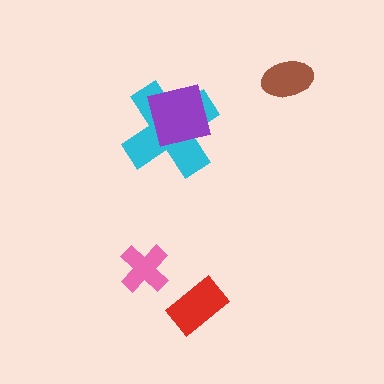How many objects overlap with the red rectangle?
0 objects overlap with the red rectangle.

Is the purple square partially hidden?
No, no other shape covers it.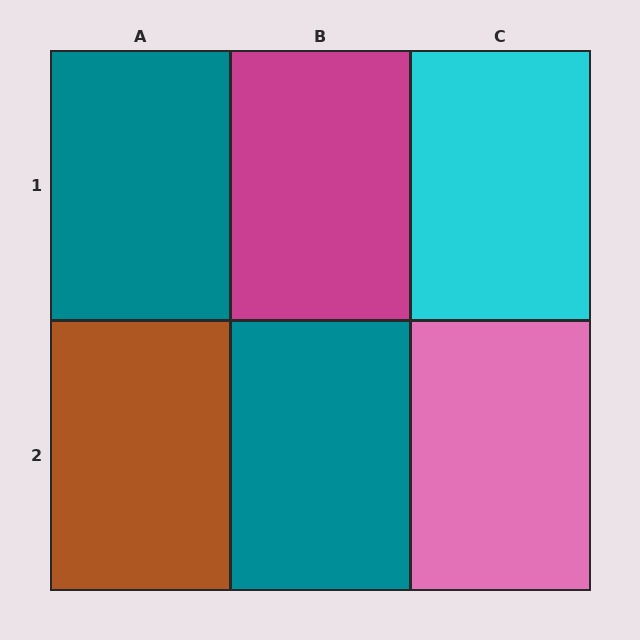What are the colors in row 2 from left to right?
Brown, teal, pink.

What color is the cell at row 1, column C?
Cyan.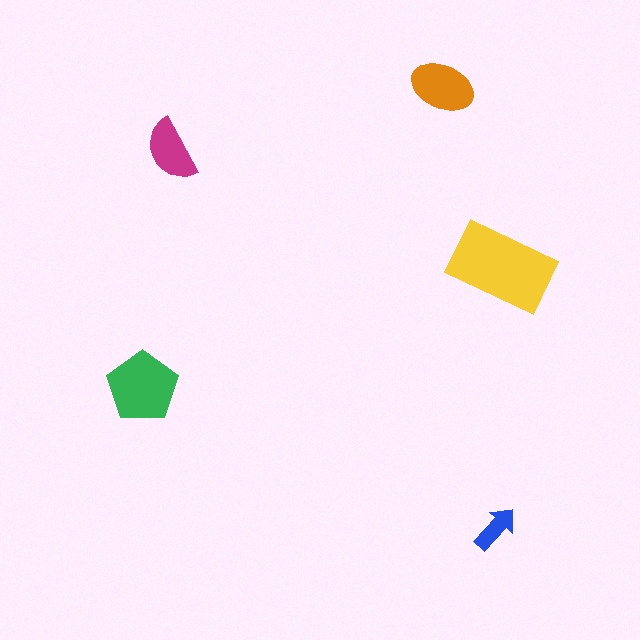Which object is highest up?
The orange ellipse is topmost.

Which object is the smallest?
The blue arrow.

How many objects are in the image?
There are 5 objects in the image.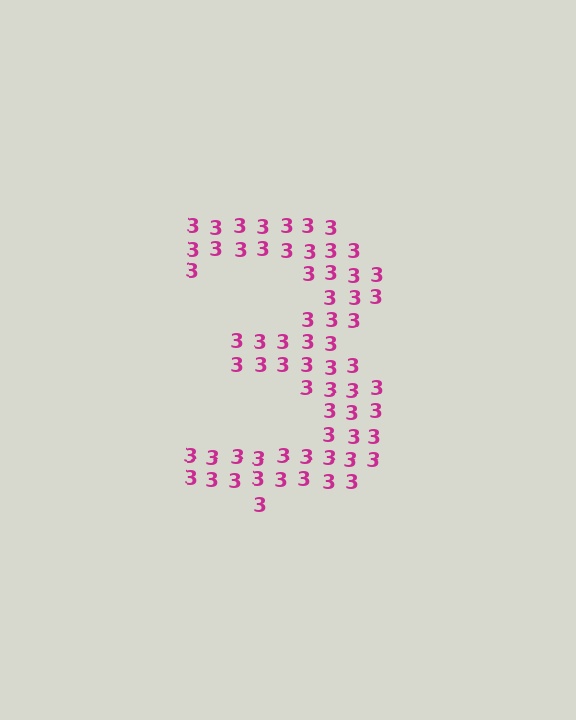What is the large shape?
The large shape is the digit 3.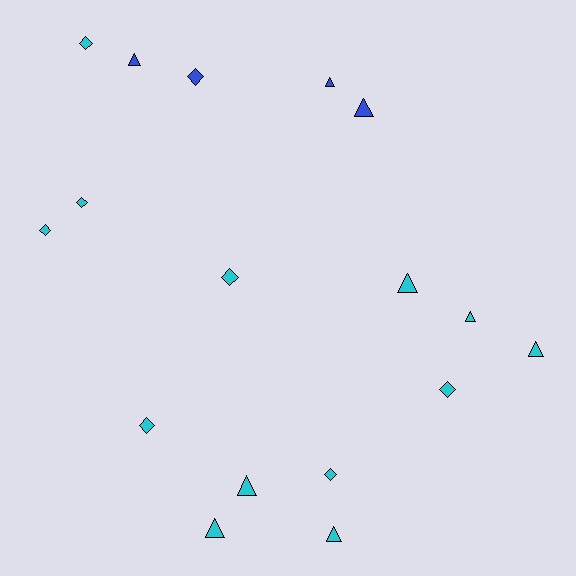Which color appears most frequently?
Cyan, with 13 objects.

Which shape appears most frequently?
Triangle, with 9 objects.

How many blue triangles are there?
There are 3 blue triangles.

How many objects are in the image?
There are 17 objects.